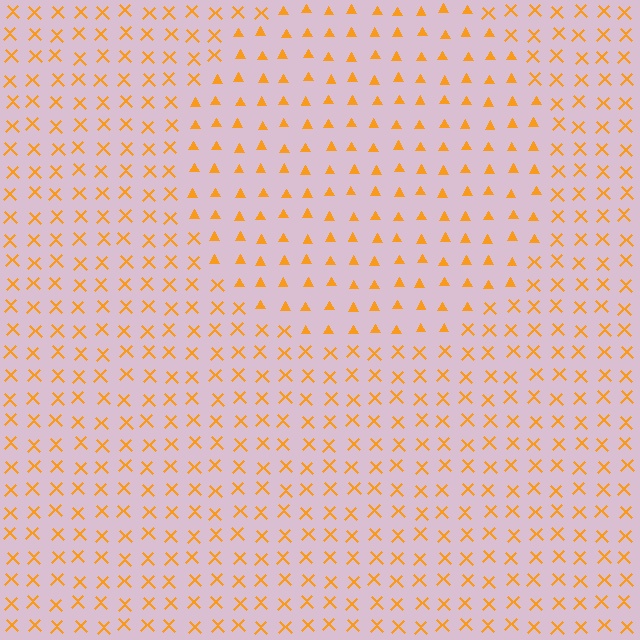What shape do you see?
I see a circle.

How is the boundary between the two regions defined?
The boundary is defined by a change in element shape: triangles inside vs. X marks outside. All elements share the same color and spacing.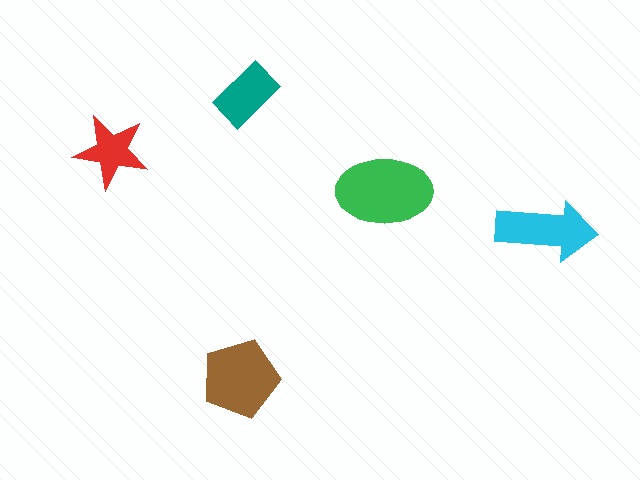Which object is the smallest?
The red star.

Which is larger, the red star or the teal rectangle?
The teal rectangle.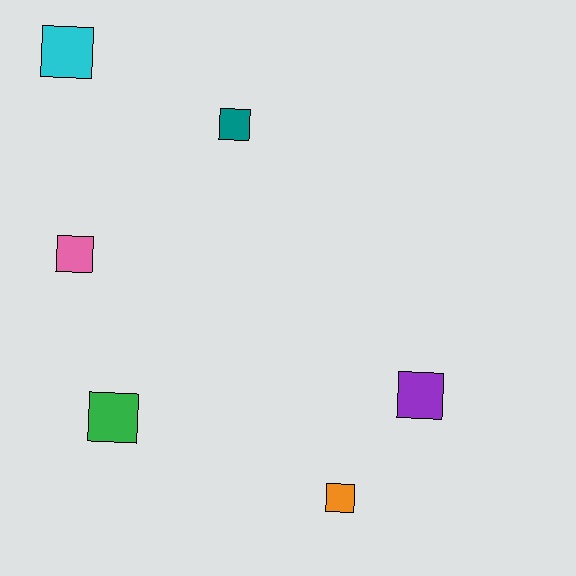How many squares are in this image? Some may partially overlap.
There are 6 squares.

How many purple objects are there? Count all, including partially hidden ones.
There is 1 purple object.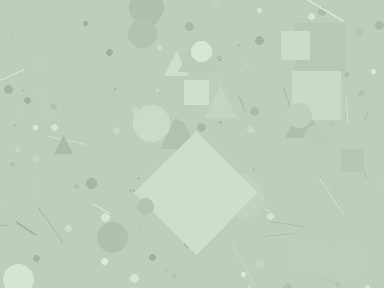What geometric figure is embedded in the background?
A diamond is embedded in the background.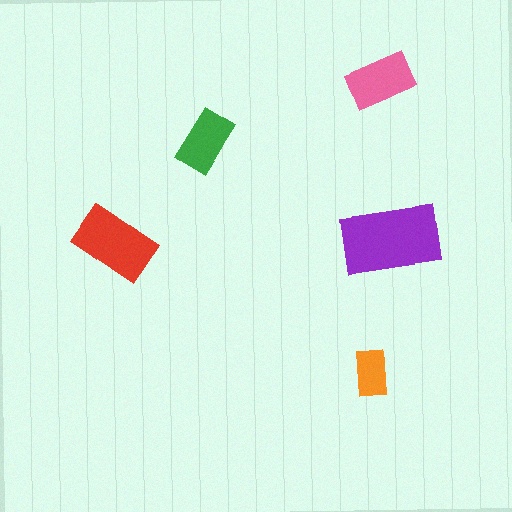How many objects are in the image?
There are 5 objects in the image.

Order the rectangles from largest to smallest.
the purple one, the red one, the pink one, the green one, the orange one.